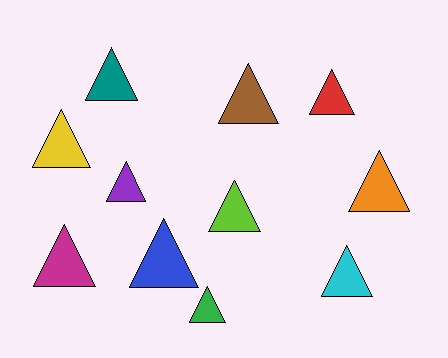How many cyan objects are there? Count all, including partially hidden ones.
There is 1 cyan object.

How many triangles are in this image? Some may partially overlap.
There are 11 triangles.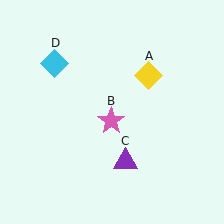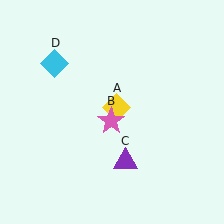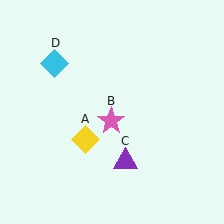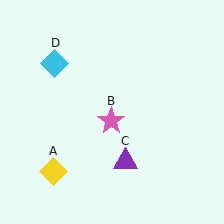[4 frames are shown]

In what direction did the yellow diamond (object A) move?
The yellow diamond (object A) moved down and to the left.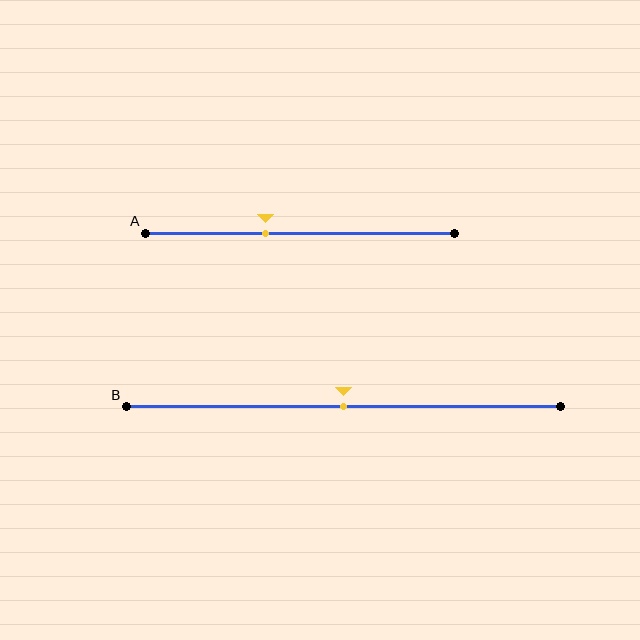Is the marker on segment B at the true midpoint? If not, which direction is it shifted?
Yes, the marker on segment B is at the true midpoint.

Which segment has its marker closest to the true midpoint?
Segment B has its marker closest to the true midpoint.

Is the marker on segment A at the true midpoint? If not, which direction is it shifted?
No, the marker on segment A is shifted to the left by about 11% of the segment length.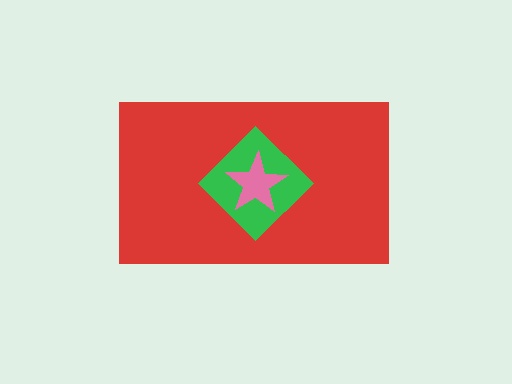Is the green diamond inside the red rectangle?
Yes.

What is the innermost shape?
The pink star.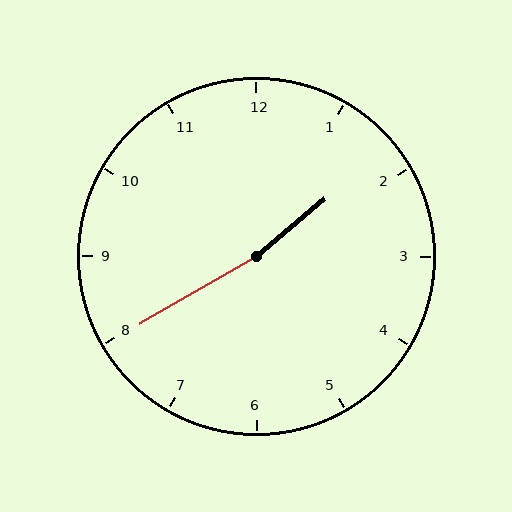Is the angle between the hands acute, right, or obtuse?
It is obtuse.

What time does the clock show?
1:40.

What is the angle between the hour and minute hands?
Approximately 170 degrees.